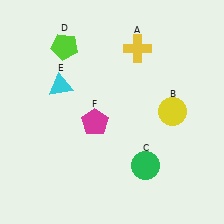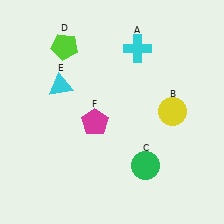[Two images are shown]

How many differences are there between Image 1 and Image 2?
There is 1 difference between the two images.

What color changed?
The cross (A) changed from yellow in Image 1 to cyan in Image 2.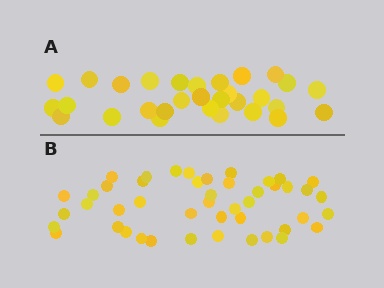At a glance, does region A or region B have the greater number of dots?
Region B (the bottom region) has more dots.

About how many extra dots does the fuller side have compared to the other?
Region B has approximately 15 more dots than region A.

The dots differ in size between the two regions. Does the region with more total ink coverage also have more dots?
No. Region A has more total ink coverage because its dots are larger, but region B actually contains more individual dots. Total area can be misleading — the number of items is what matters here.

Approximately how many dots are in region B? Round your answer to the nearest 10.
About 50 dots. (The exact count is 46, which rounds to 50.)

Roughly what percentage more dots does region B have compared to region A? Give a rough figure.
About 55% more.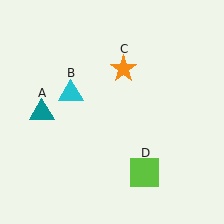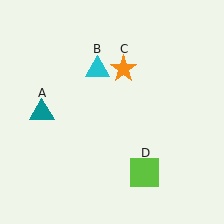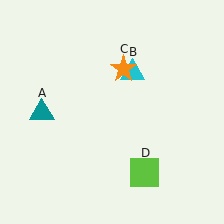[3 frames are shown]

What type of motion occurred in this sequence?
The cyan triangle (object B) rotated clockwise around the center of the scene.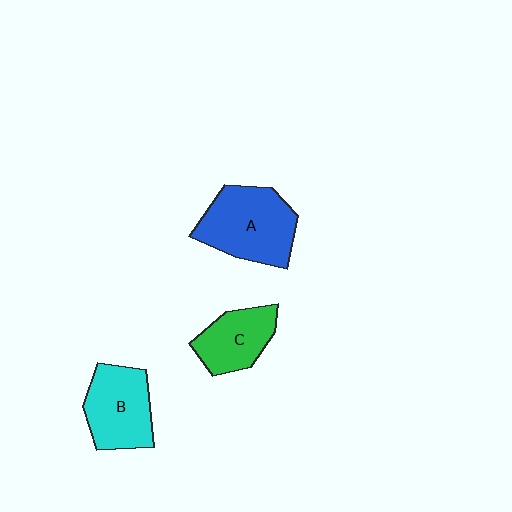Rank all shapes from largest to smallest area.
From largest to smallest: A (blue), B (cyan), C (green).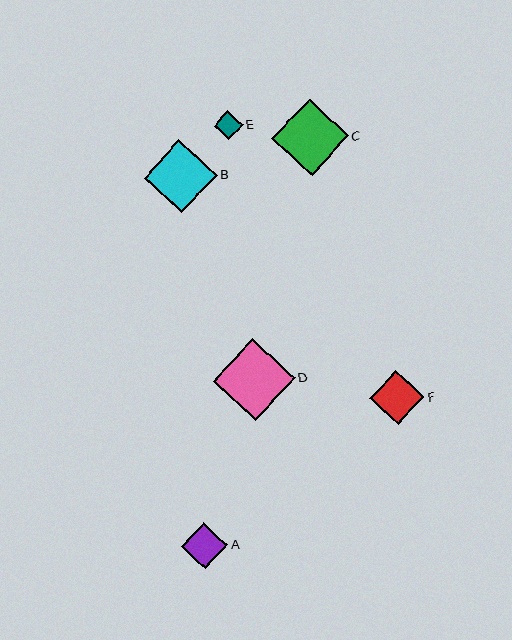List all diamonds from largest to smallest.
From largest to smallest: D, C, B, F, A, E.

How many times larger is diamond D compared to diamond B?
Diamond D is approximately 1.1 times the size of diamond B.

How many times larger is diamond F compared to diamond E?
Diamond F is approximately 1.9 times the size of diamond E.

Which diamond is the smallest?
Diamond E is the smallest with a size of approximately 29 pixels.